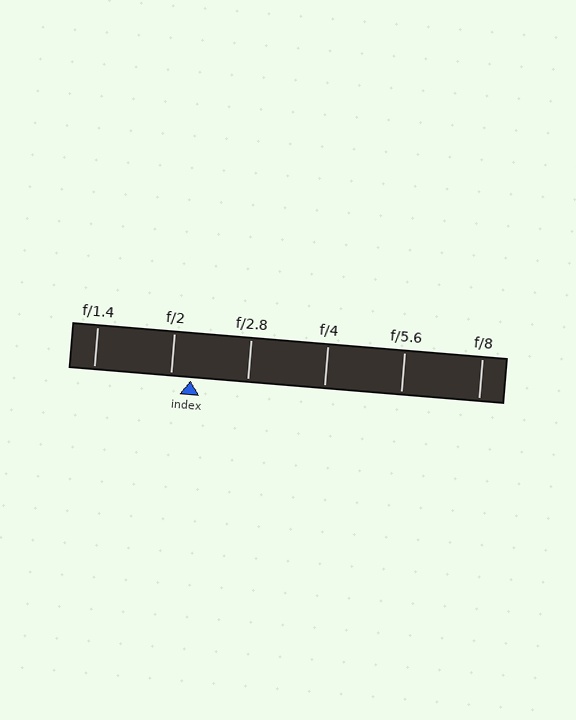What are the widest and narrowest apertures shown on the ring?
The widest aperture shown is f/1.4 and the narrowest is f/8.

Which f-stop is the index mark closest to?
The index mark is closest to f/2.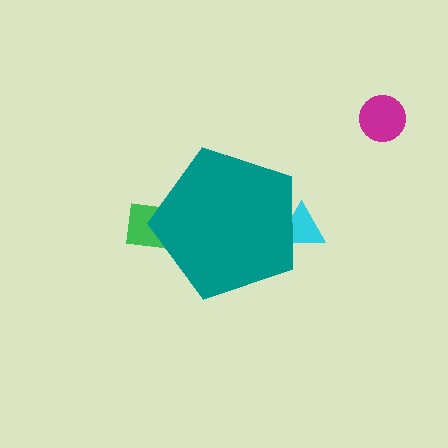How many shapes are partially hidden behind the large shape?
2 shapes are partially hidden.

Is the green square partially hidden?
Yes, the green square is partially hidden behind the teal pentagon.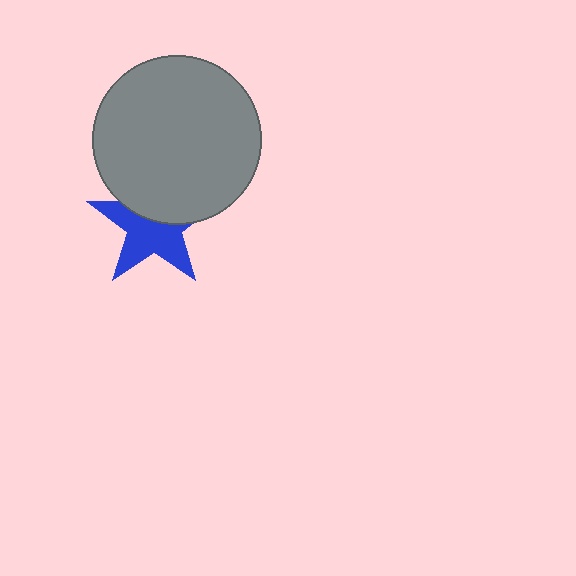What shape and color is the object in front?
The object in front is a gray circle.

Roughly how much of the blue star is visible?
About half of it is visible (roughly 58%).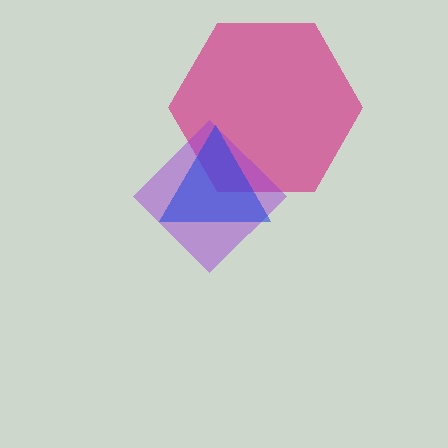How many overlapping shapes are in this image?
There are 3 overlapping shapes in the image.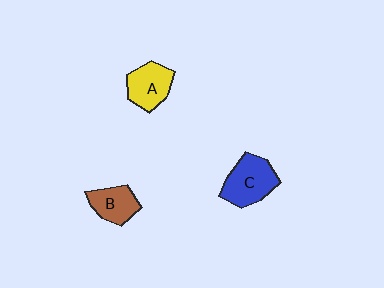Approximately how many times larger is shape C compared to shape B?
Approximately 1.4 times.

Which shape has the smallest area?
Shape B (brown).